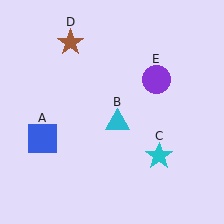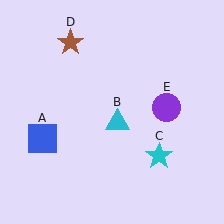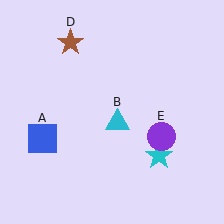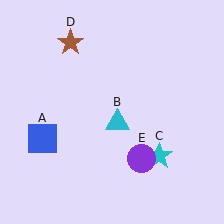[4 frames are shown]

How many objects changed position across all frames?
1 object changed position: purple circle (object E).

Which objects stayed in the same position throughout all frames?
Blue square (object A) and cyan triangle (object B) and cyan star (object C) and brown star (object D) remained stationary.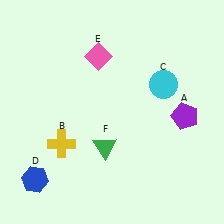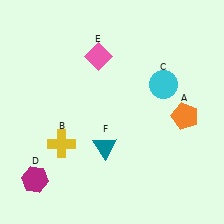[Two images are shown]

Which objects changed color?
A changed from purple to orange. D changed from blue to magenta. F changed from green to teal.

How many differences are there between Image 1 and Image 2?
There are 3 differences between the two images.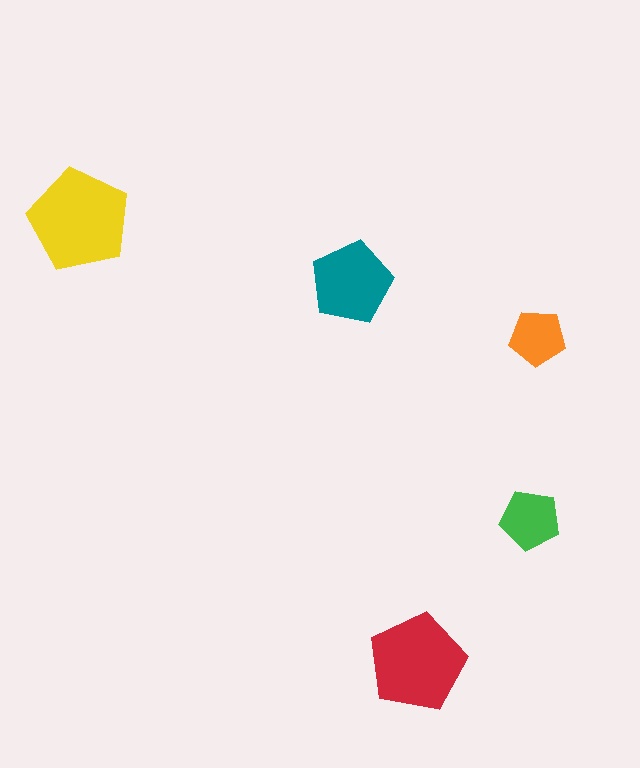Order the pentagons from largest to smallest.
the yellow one, the red one, the teal one, the green one, the orange one.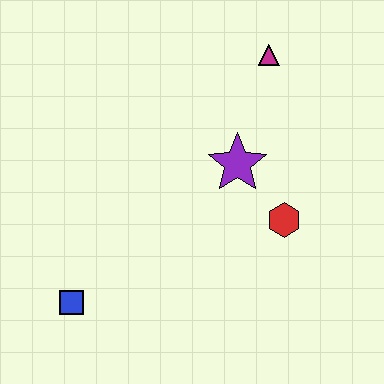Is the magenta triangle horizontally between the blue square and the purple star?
No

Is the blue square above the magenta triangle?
No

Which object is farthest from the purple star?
The blue square is farthest from the purple star.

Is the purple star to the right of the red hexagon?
No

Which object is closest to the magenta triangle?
The purple star is closest to the magenta triangle.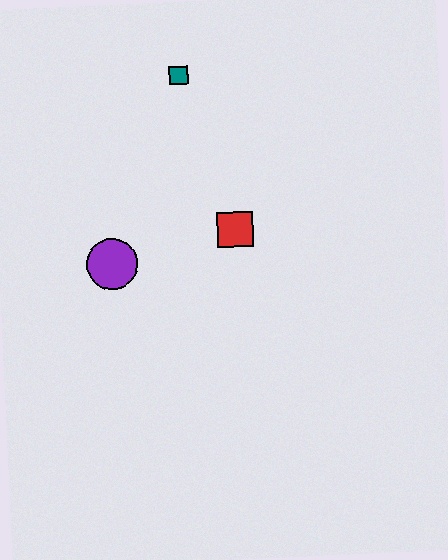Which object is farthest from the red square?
The teal square is farthest from the red square.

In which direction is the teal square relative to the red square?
The teal square is above the red square.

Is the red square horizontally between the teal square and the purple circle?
No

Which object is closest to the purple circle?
The red square is closest to the purple circle.